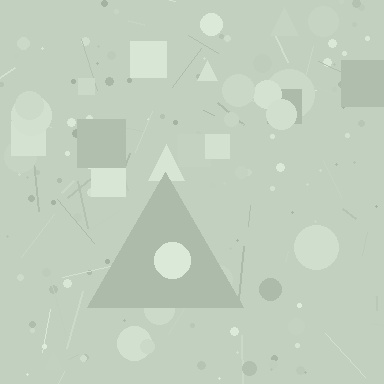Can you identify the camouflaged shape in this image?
The camouflaged shape is a triangle.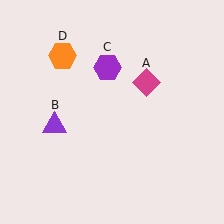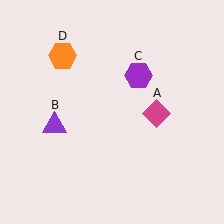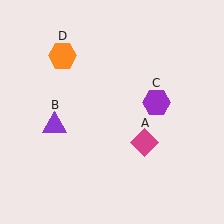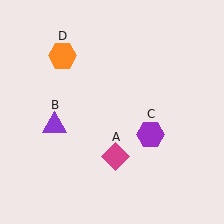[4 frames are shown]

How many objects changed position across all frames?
2 objects changed position: magenta diamond (object A), purple hexagon (object C).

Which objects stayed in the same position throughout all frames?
Purple triangle (object B) and orange hexagon (object D) remained stationary.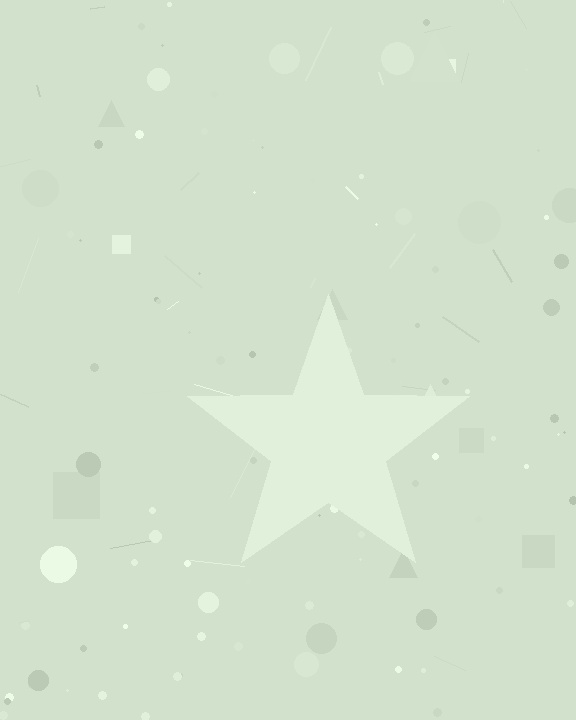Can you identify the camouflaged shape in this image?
The camouflaged shape is a star.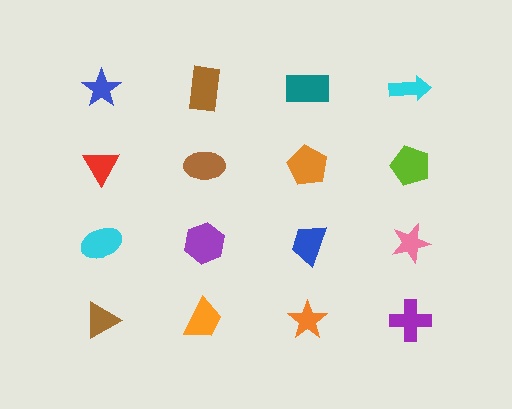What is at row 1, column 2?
A brown rectangle.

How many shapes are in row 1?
4 shapes.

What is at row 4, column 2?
An orange trapezoid.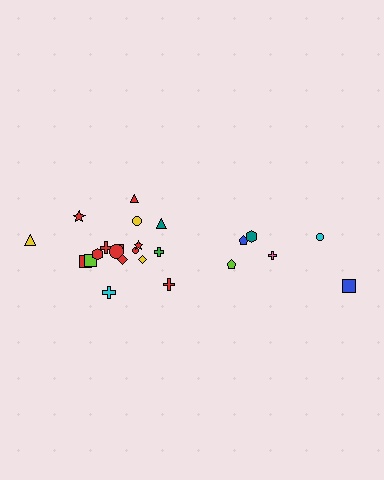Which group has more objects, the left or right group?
The left group.